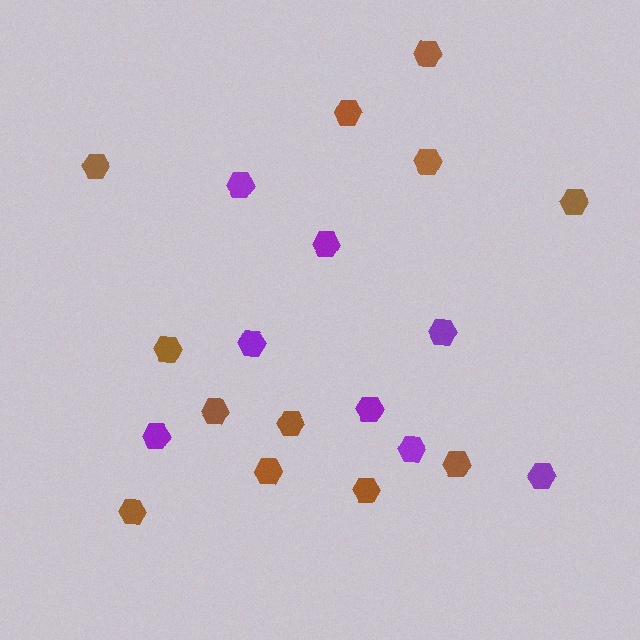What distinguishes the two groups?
There are 2 groups: one group of brown hexagons (12) and one group of purple hexagons (8).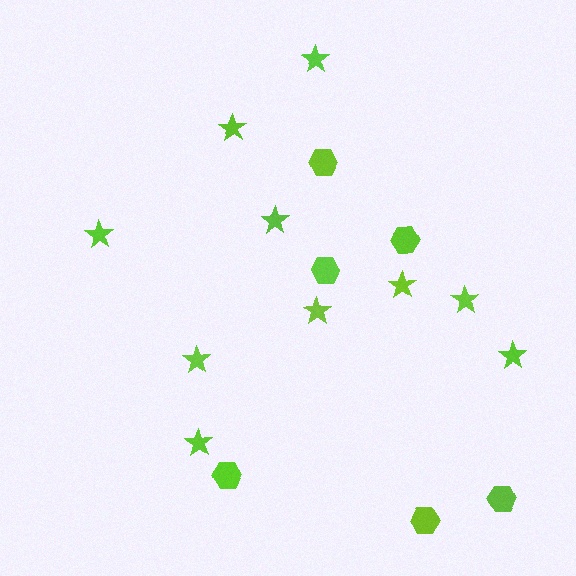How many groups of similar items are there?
There are 2 groups: one group of hexagons (6) and one group of stars (10).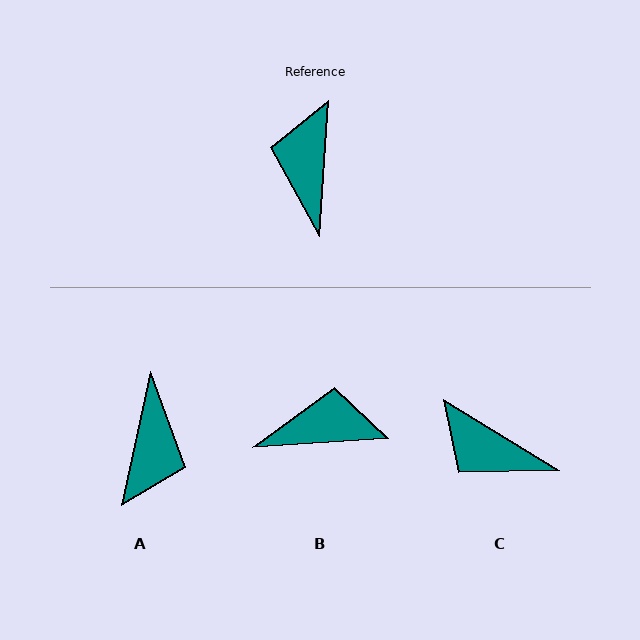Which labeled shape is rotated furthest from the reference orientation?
A, about 172 degrees away.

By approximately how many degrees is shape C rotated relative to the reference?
Approximately 62 degrees counter-clockwise.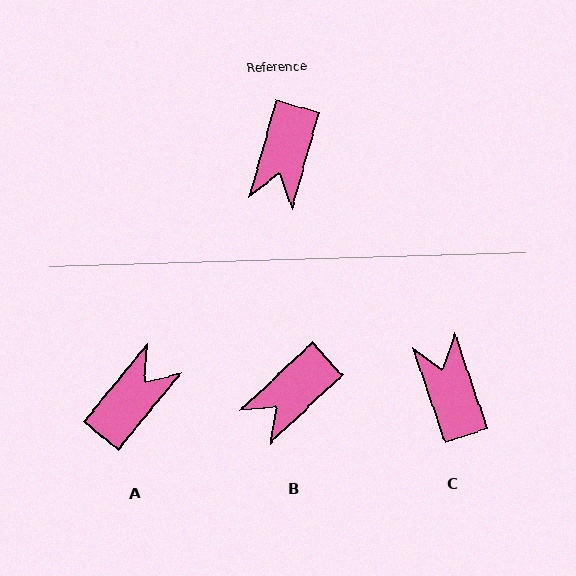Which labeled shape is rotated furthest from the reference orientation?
A, about 156 degrees away.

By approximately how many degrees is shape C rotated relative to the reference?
Approximately 145 degrees clockwise.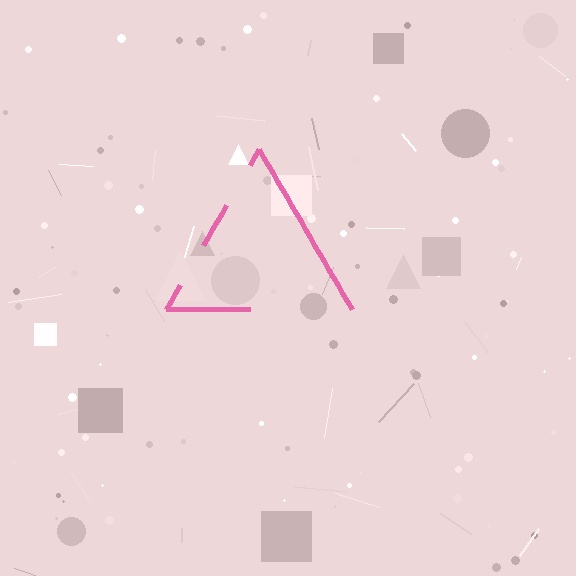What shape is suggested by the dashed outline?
The dashed outline suggests a triangle.